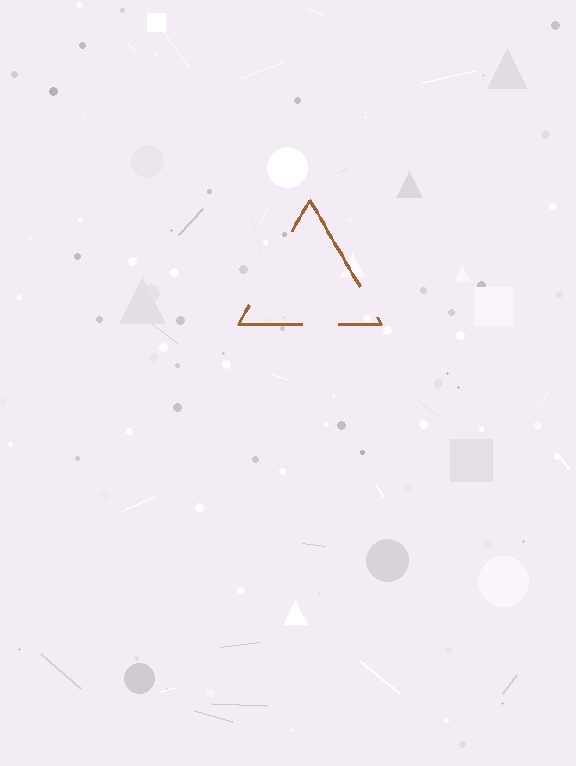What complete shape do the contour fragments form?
The contour fragments form a triangle.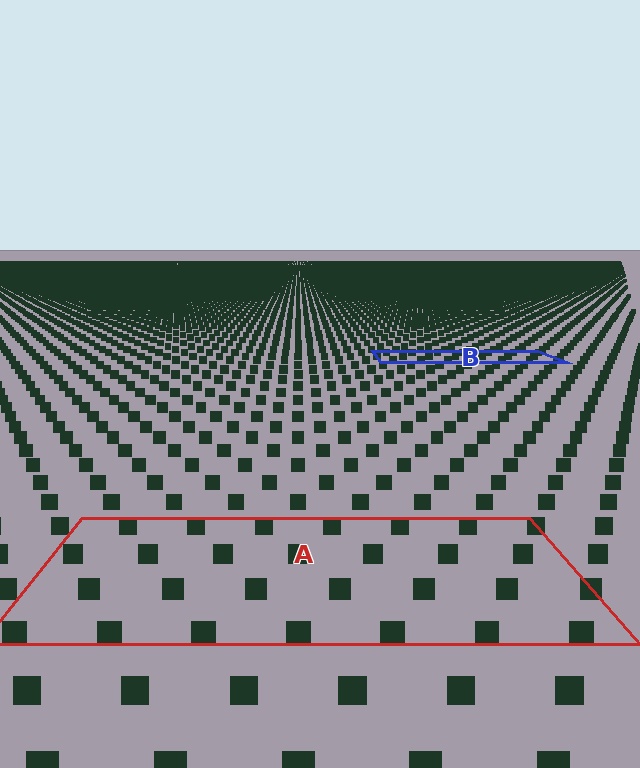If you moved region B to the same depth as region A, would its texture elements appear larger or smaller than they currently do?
They would appear larger. At a closer depth, the same texture elements are projected at a bigger on-screen size.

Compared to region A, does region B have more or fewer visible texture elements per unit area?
Region B has more texture elements per unit area — they are packed more densely because it is farther away.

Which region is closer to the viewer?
Region A is closer. The texture elements there are larger and more spread out.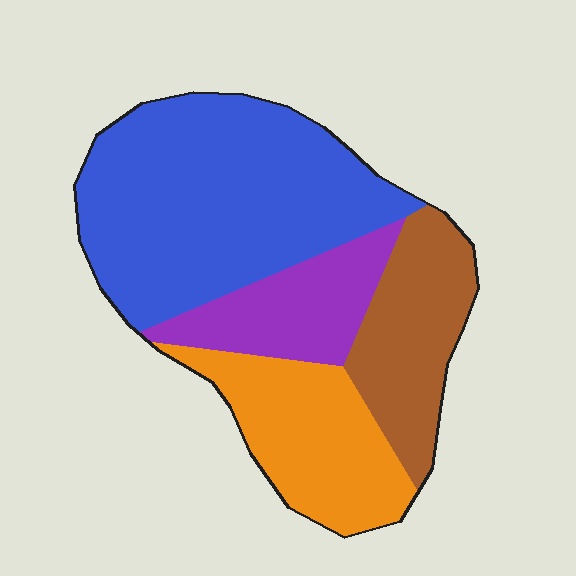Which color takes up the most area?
Blue, at roughly 45%.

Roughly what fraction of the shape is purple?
Purple covers roughly 15% of the shape.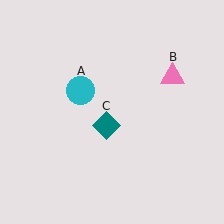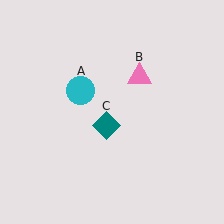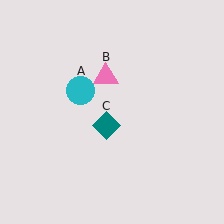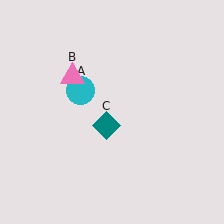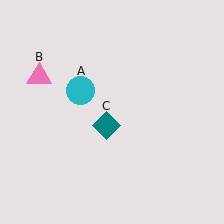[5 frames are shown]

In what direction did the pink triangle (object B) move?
The pink triangle (object B) moved left.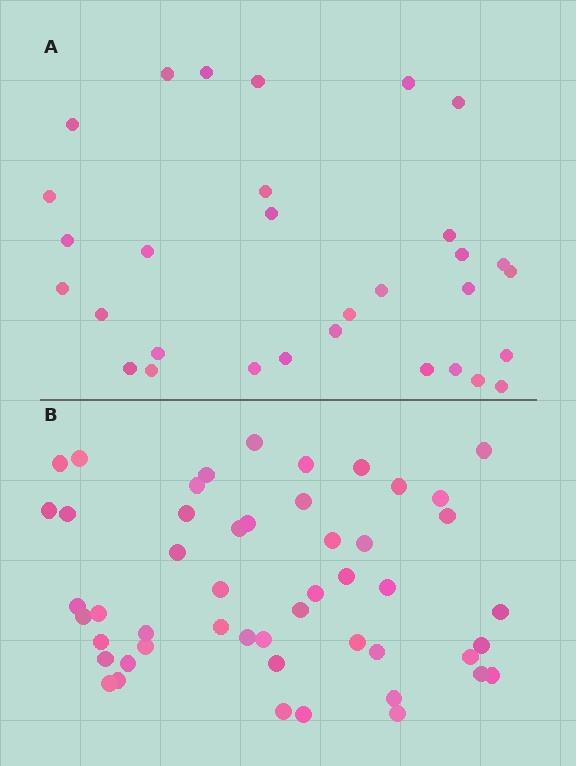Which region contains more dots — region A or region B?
Region B (the bottom region) has more dots.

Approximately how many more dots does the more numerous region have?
Region B has approximately 20 more dots than region A.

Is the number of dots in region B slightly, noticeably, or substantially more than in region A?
Region B has substantially more. The ratio is roughly 1.6 to 1.